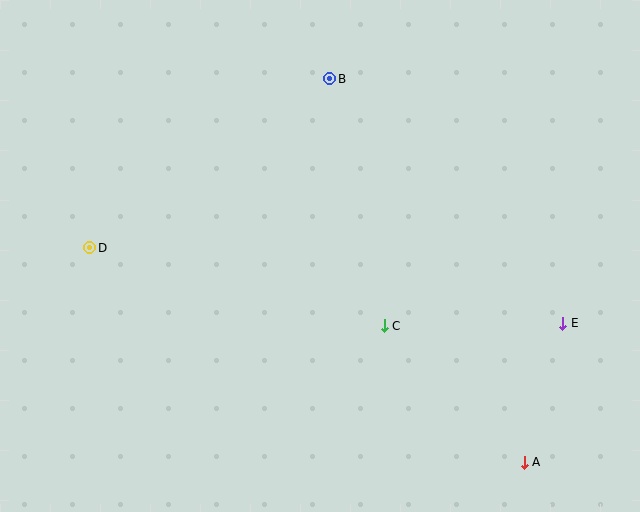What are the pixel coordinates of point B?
Point B is at (330, 79).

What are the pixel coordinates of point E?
Point E is at (562, 323).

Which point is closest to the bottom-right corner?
Point A is closest to the bottom-right corner.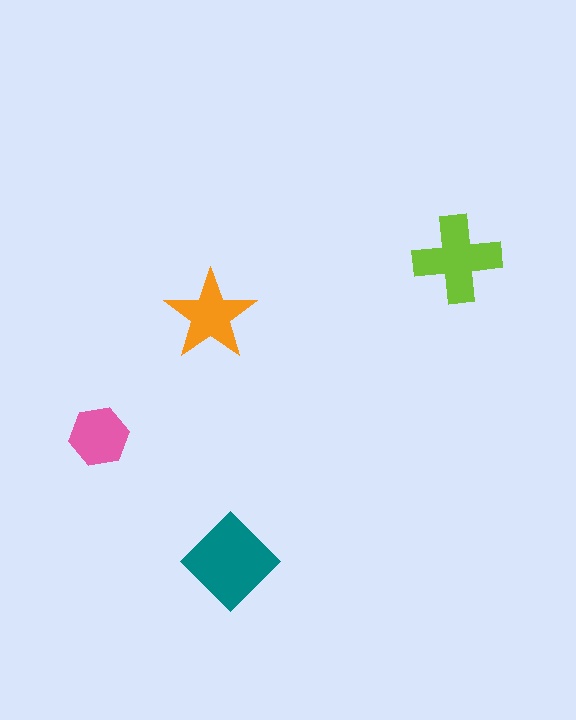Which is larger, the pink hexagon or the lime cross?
The lime cross.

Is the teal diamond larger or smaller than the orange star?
Larger.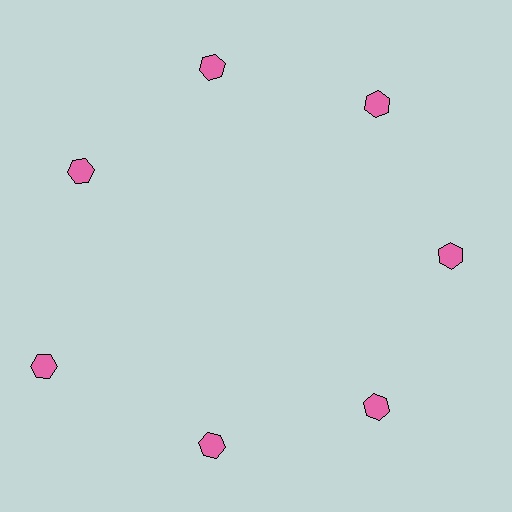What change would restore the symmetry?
The symmetry would be restored by moving it inward, back onto the ring so that all 7 hexagons sit at equal angles and equal distance from the center.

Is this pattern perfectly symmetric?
No. The 7 pink hexagons are arranged in a ring, but one element near the 8 o'clock position is pushed outward from the center, breaking the 7-fold rotational symmetry.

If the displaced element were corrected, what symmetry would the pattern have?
It would have 7-fold rotational symmetry — the pattern would map onto itself every 51 degrees.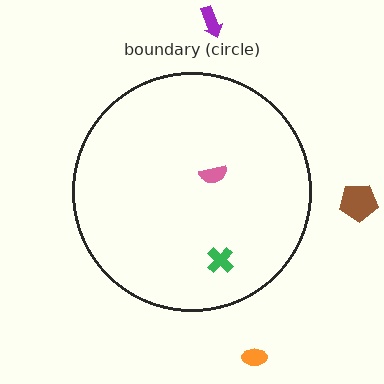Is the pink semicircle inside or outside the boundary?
Inside.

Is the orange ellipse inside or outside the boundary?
Outside.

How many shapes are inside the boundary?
2 inside, 3 outside.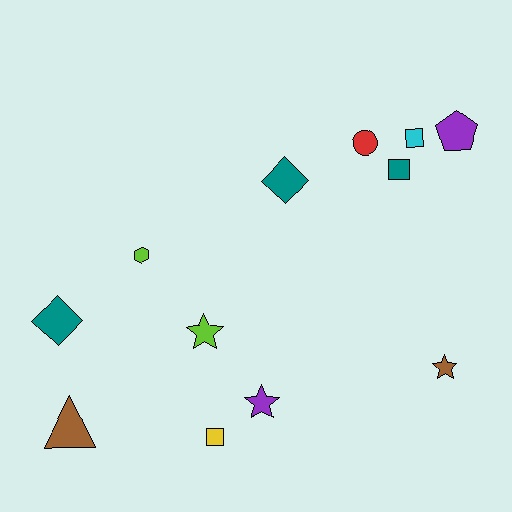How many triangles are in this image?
There is 1 triangle.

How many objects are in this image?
There are 12 objects.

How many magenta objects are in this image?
There are no magenta objects.